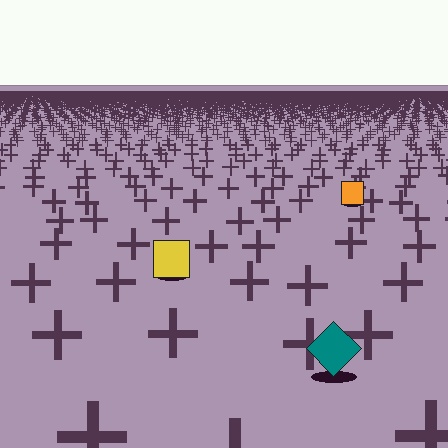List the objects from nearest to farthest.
From nearest to farthest: the teal diamond, the yellow square, the orange square.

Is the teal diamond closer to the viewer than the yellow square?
Yes. The teal diamond is closer — you can tell from the texture gradient: the ground texture is coarser near it.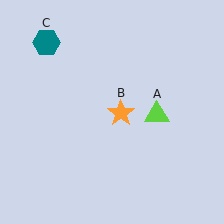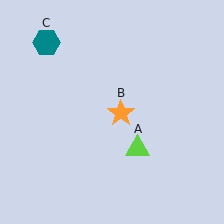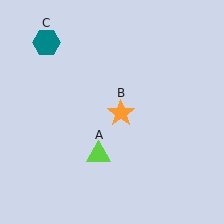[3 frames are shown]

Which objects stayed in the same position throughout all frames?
Orange star (object B) and teal hexagon (object C) remained stationary.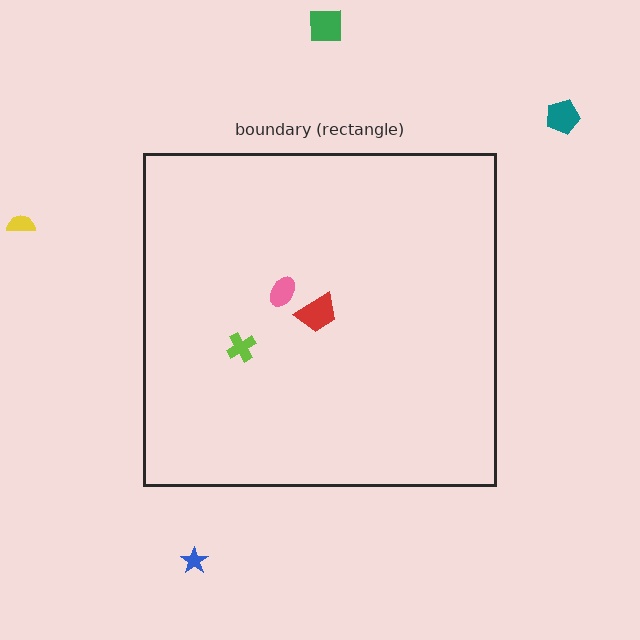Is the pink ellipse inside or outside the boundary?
Inside.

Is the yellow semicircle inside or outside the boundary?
Outside.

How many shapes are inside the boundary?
3 inside, 4 outside.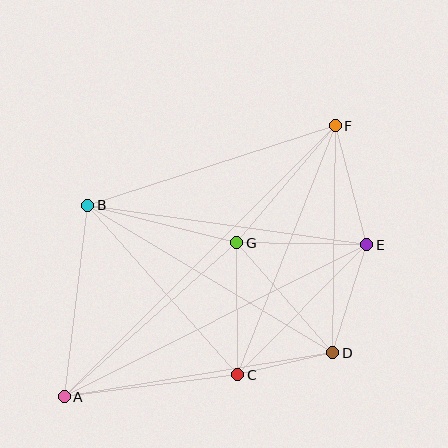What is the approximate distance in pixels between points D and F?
The distance between D and F is approximately 227 pixels.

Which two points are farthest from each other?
Points A and F are farthest from each other.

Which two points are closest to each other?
Points C and D are closest to each other.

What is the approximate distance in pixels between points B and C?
The distance between B and C is approximately 226 pixels.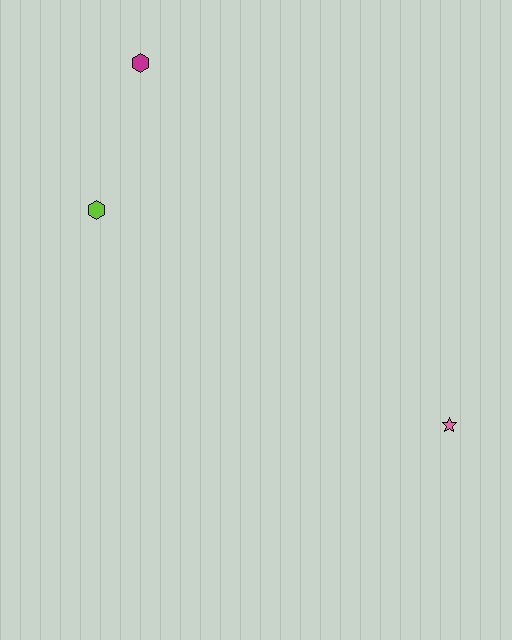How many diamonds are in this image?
There are no diamonds.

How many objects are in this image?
There are 3 objects.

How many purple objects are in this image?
There are no purple objects.